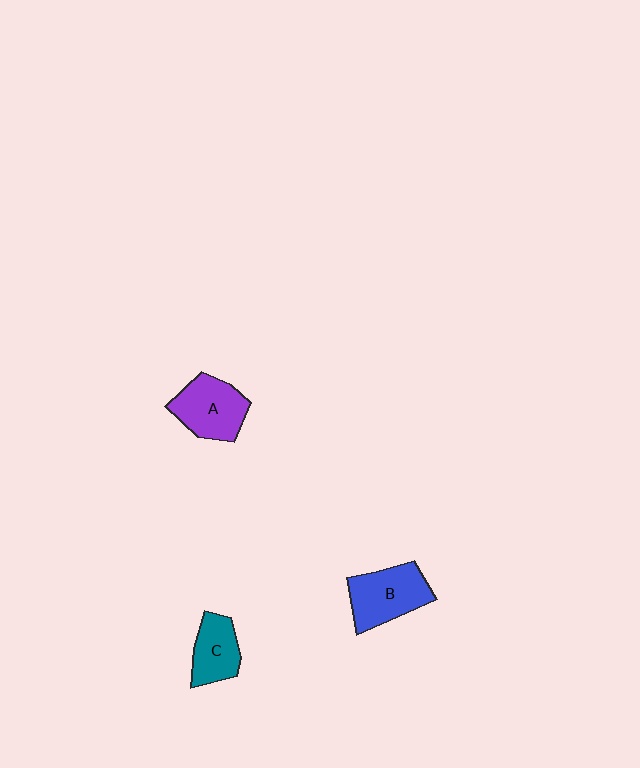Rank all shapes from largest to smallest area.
From largest to smallest: B (blue), A (purple), C (teal).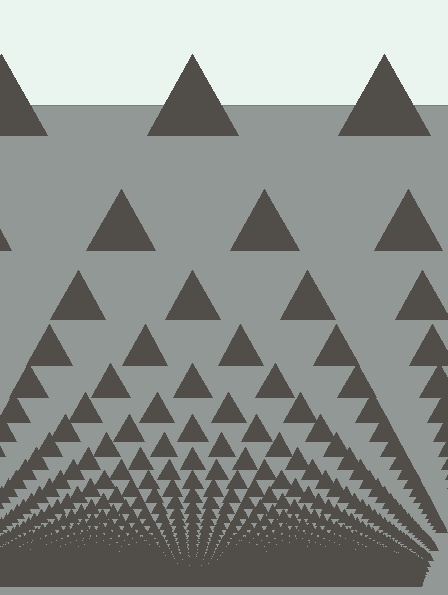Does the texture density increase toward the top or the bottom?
Density increases toward the bottom.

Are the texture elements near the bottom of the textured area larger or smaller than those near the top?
Smaller. The gradient is inverted — elements near the bottom are smaller and denser.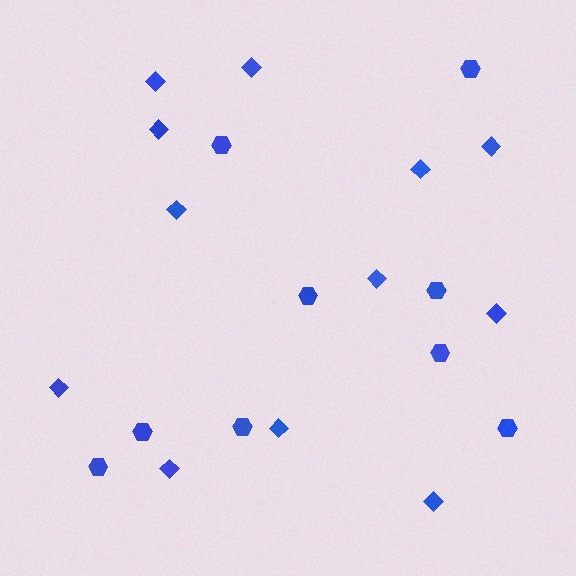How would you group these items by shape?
There are 2 groups: one group of hexagons (9) and one group of diamonds (12).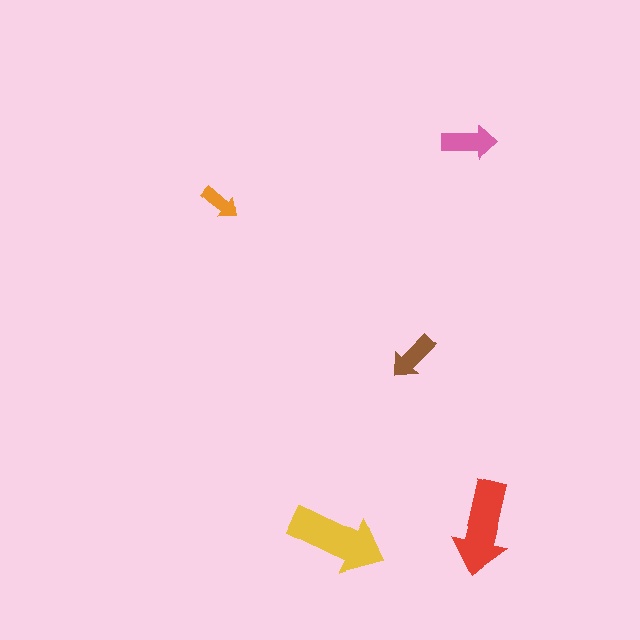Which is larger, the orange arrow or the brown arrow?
The brown one.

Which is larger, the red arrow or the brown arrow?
The red one.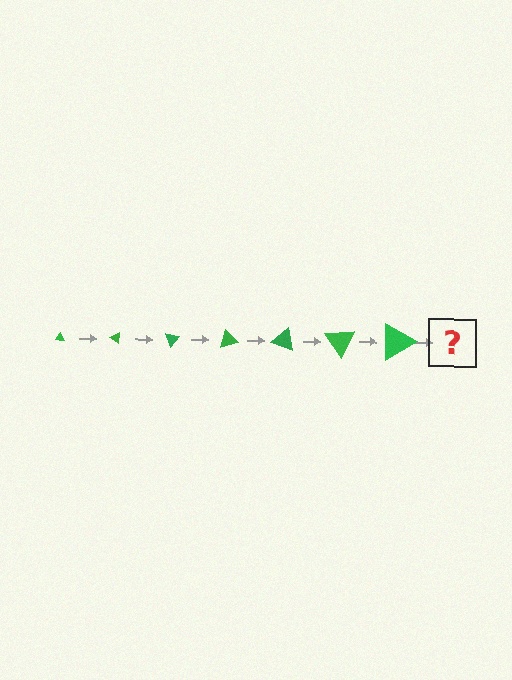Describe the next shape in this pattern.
It should be a triangle, larger than the previous one and rotated 245 degrees from the start.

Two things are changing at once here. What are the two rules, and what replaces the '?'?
The two rules are that the triangle grows larger each step and it rotates 35 degrees each step. The '?' should be a triangle, larger than the previous one and rotated 245 degrees from the start.